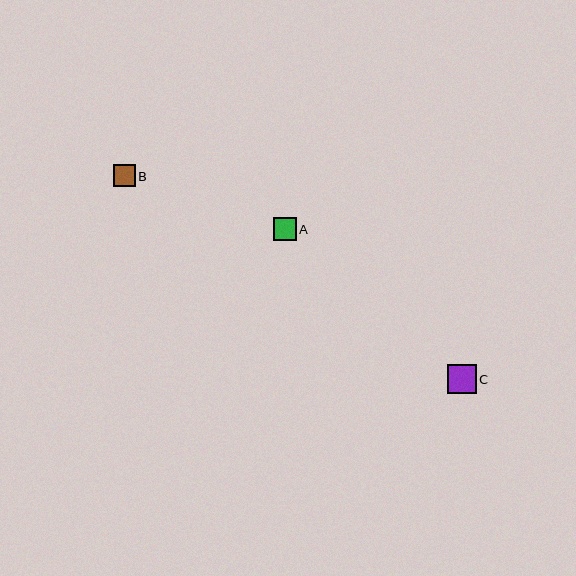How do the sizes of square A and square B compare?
Square A and square B are approximately the same size.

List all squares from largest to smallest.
From largest to smallest: C, A, B.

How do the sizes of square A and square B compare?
Square A and square B are approximately the same size.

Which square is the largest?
Square C is the largest with a size of approximately 28 pixels.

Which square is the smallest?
Square B is the smallest with a size of approximately 22 pixels.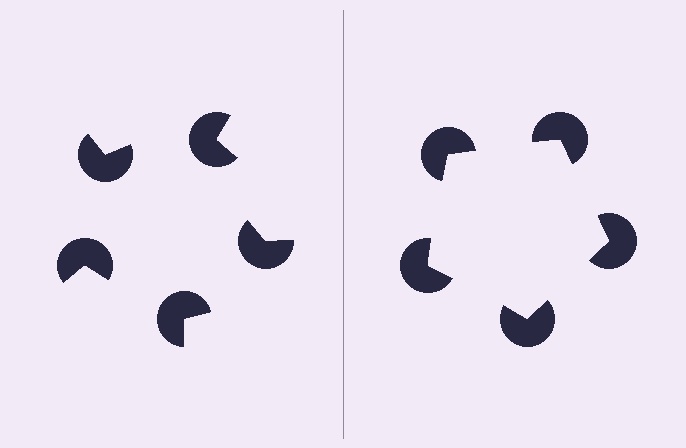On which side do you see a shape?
An illusory pentagon appears on the right side. On the left side the wedge cuts are rotated, so no coherent shape forms.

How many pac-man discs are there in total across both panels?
10 — 5 on each side.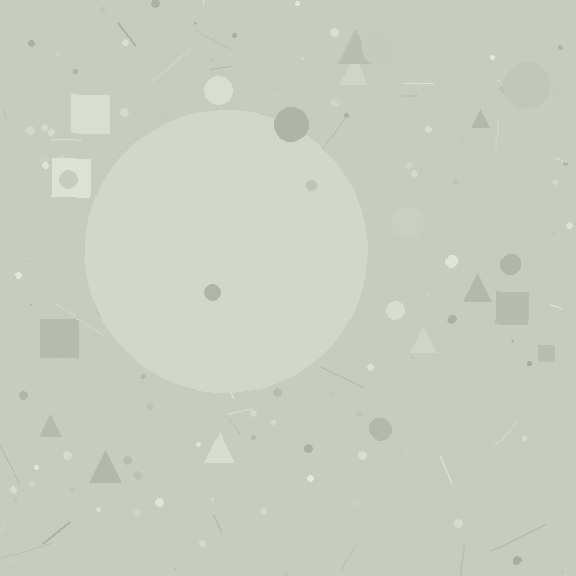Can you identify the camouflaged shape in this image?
The camouflaged shape is a circle.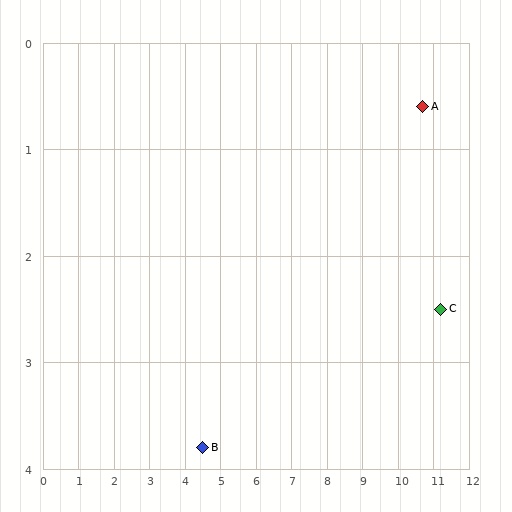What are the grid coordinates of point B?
Point B is at approximately (4.5, 3.8).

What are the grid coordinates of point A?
Point A is at approximately (10.7, 0.6).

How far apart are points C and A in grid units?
Points C and A are about 2.0 grid units apart.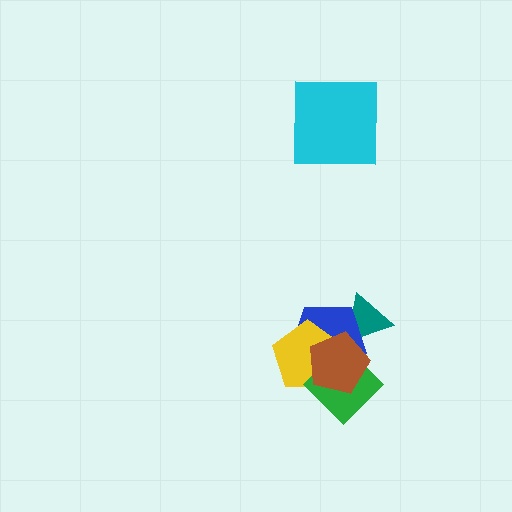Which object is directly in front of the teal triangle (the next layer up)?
The blue pentagon is directly in front of the teal triangle.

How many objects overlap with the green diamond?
3 objects overlap with the green diamond.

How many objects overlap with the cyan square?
0 objects overlap with the cyan square.